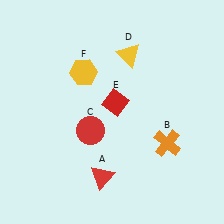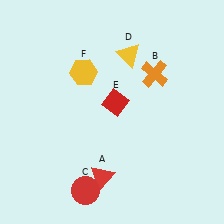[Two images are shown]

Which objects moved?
The objects that moved are: the orange cross (B), the red circle (C).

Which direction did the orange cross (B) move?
The orange cross (B) moved up.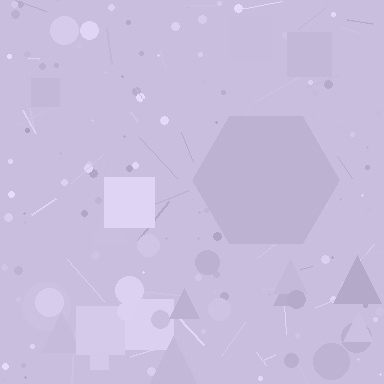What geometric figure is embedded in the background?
A hexagon is embedded in the background.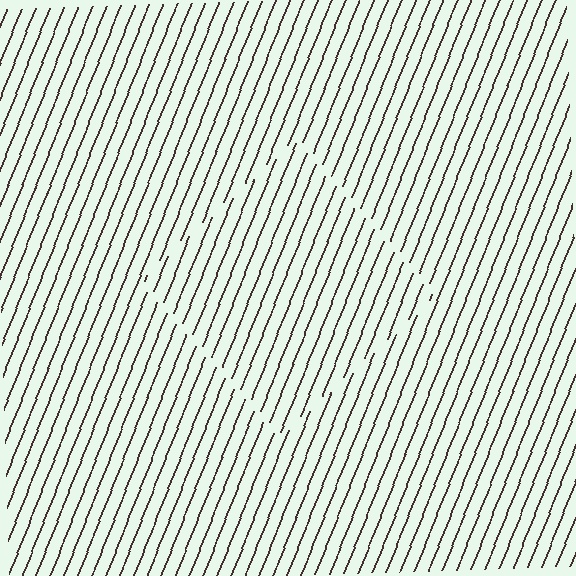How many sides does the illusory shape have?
4 sides — the line-ends trace a square.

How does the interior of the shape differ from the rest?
The interior of the shape contains the same grating, shifted by half a period — the contour is defined by the phase discontinuity where line-ends from the inner and outer gratings abut.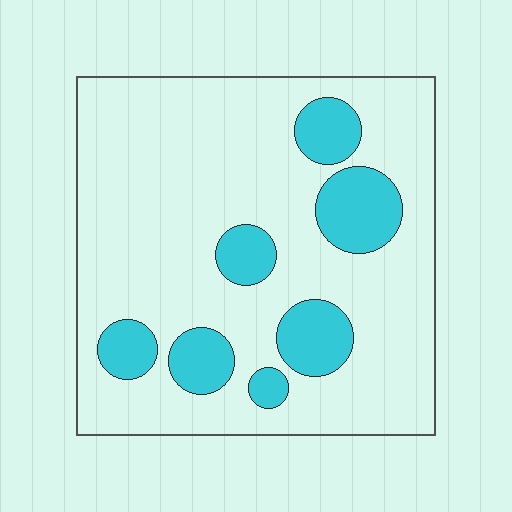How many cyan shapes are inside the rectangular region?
7.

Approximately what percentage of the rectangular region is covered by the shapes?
Approximately 20%.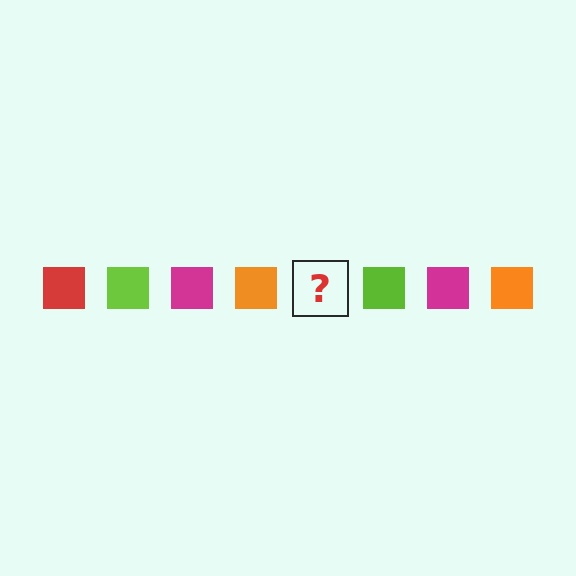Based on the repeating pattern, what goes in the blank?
The blank should be a red square.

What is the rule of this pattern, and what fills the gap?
The rule is that the pattern cycles through red, lime, magenta, orange squares. The gap should be filled with a red square.